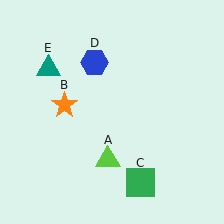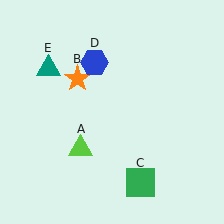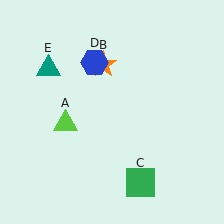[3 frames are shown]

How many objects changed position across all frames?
2 objects changed position: lime triangle (object A), orange star (object B).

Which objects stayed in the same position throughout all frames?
Green square (object C) and blue hexagon (object D) and teal triangle (object E) remained stationary.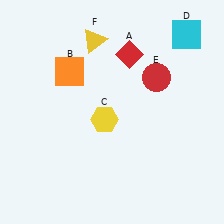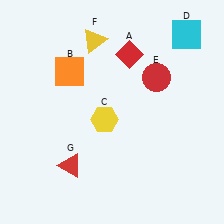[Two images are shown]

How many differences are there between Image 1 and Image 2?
There is 1 difference between the two images.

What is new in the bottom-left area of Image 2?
A red triangle (G) was added in the bottom-left area of Image 2.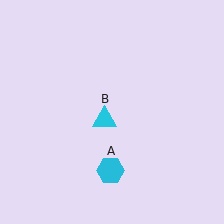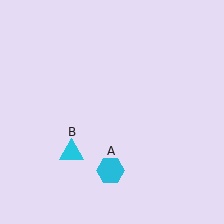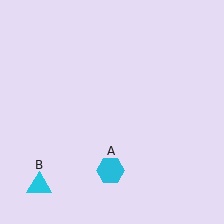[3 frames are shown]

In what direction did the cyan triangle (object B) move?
The cyan triangle (object B) moved down and to the left.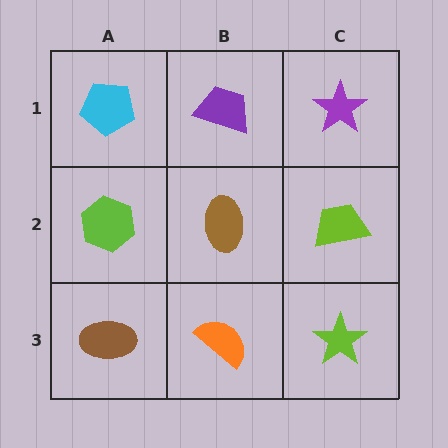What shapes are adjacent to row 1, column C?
A lime trapezoid (row 2, column C), a purple trapezoid (row 1, column B).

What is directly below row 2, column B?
An orange semicircle.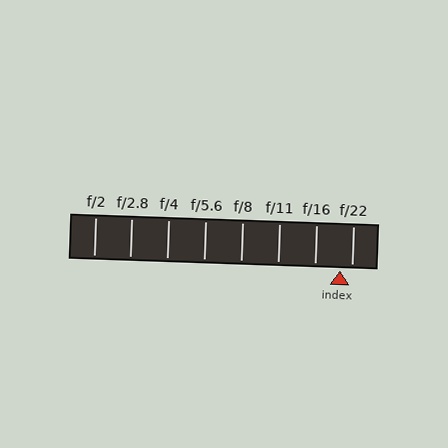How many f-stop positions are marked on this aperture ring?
There are 8 f-stop positions marked.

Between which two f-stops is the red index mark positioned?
The index mark is between f/16 and f/22.